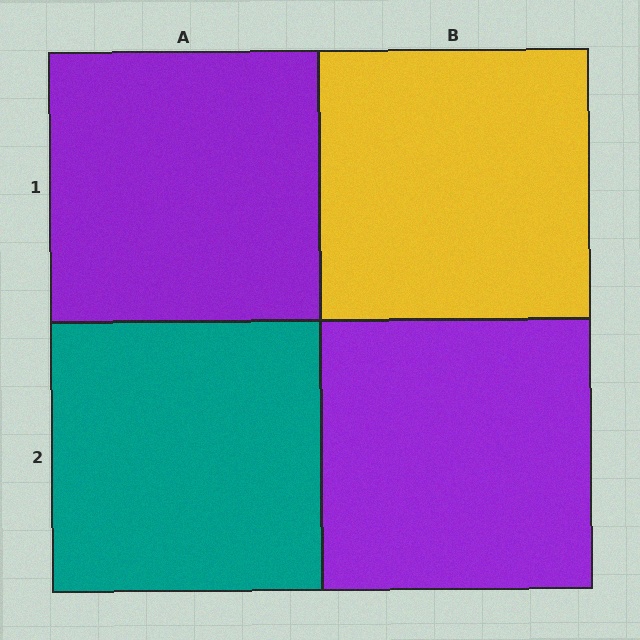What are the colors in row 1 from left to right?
Purple, yellow.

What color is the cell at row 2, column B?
Purple.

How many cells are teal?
1 cell is teal.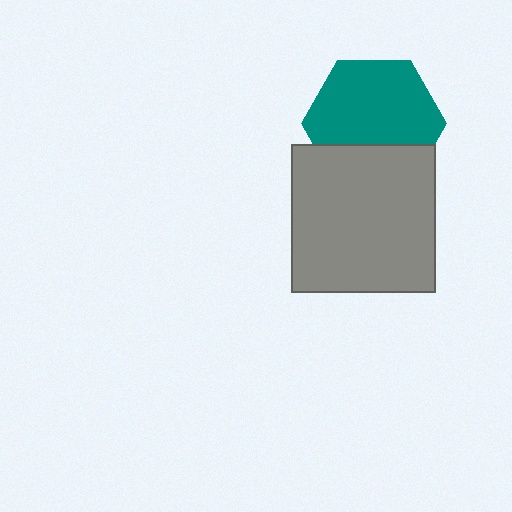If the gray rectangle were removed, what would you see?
You would see the complete teal hexagon.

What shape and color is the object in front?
The object in front is a gray rectangle.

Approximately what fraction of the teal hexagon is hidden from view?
Roughly 31% of the teal hexagon is hidden behind the gray rectangle.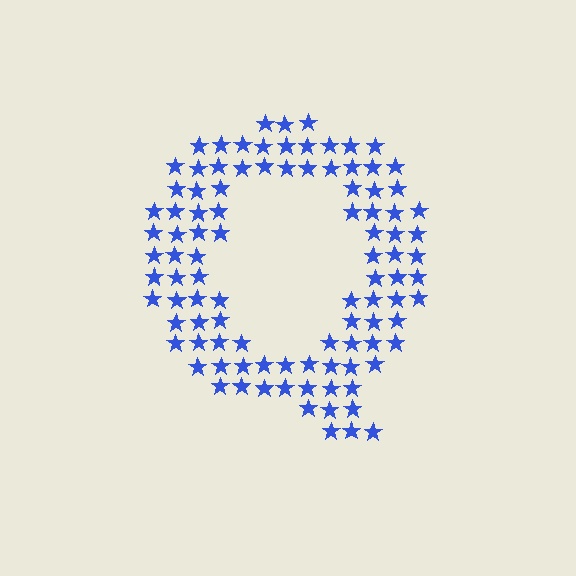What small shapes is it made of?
It is made of small stars.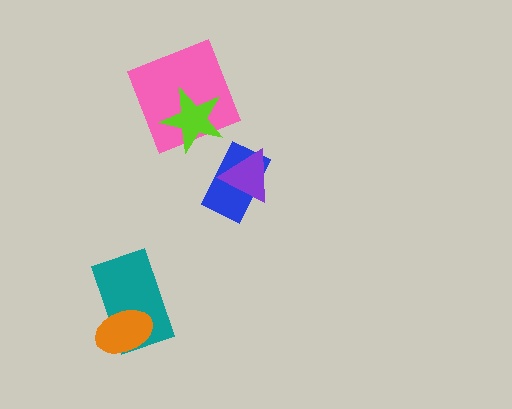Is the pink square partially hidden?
Yes, it is partially covered by another shape.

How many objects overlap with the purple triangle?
1 object overlaps with the purple triangle.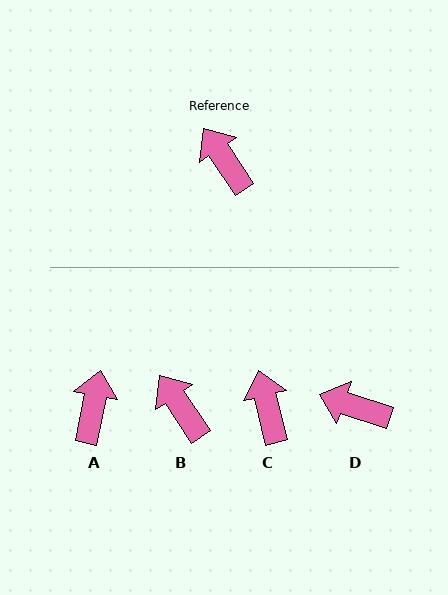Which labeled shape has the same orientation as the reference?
B.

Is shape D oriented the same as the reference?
No, it is off by about 37 degrees.